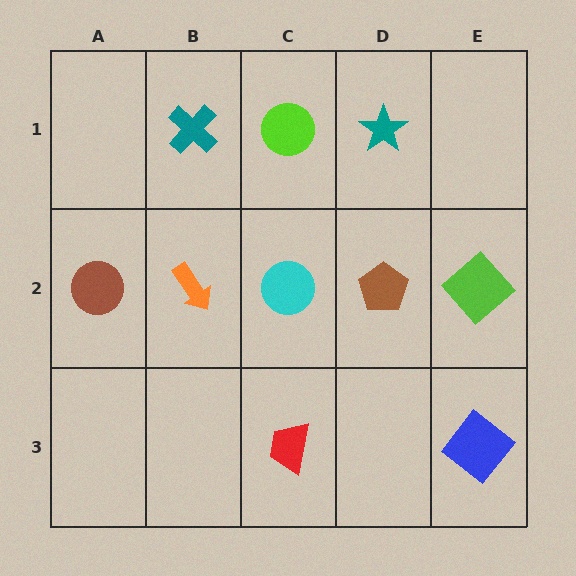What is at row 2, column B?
An orange arrow.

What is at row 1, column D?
A teal star.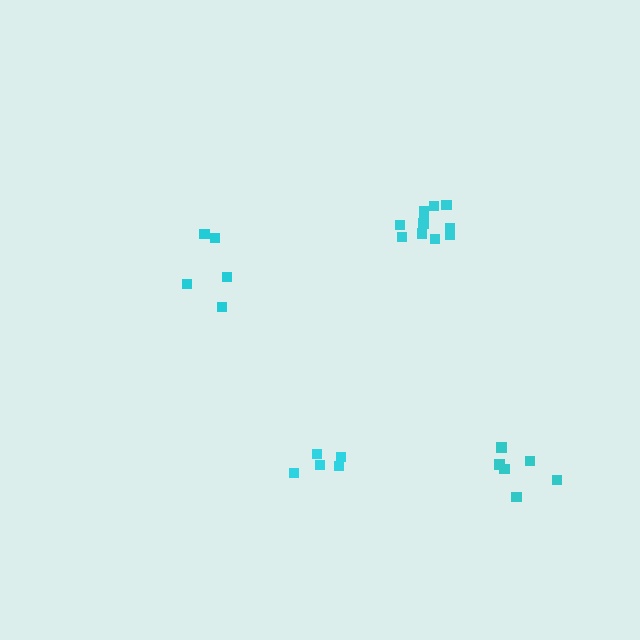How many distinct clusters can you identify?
There are 4 distinct clusters.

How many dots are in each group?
Group 1: 6 dots, Group 2: 11 dots, Group 3: 5 dots, Group 4: 5 dots (27 total).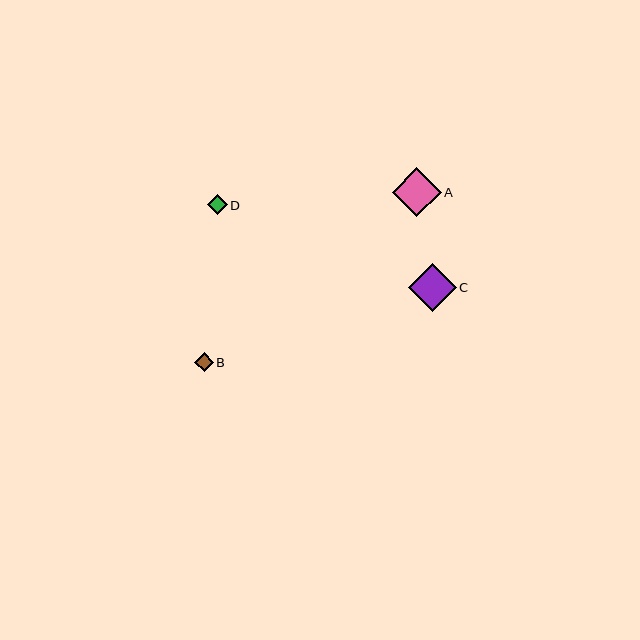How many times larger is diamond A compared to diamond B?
Diamond A is approximately 2.6 times the size of diamond B.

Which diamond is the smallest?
Diamond B is the smallest with a size of approximately 19 pixels.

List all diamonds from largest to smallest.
From largest to smallest: A, C, D, B.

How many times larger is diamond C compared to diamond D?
Diamond C is approximately 2.5 times the size of diamond D.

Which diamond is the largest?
Diamond A is the largest with a size of approximately 49 pixels.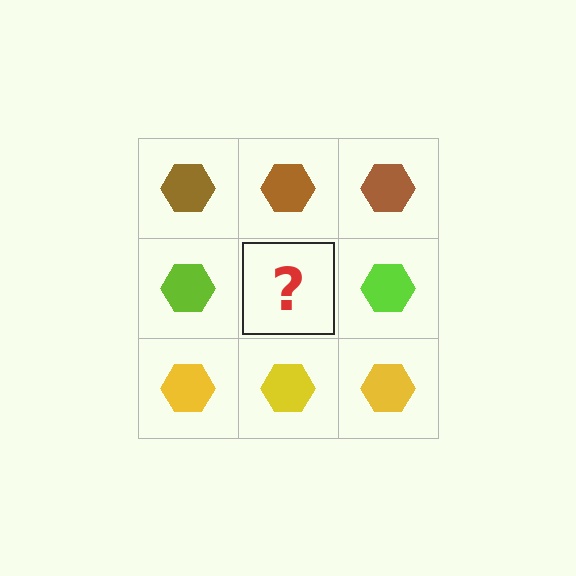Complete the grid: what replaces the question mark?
The question mark should be replaced with a lime hexagon.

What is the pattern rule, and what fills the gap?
The rule is that each row has a consistent color. The gap should be filled with a lime hexagon.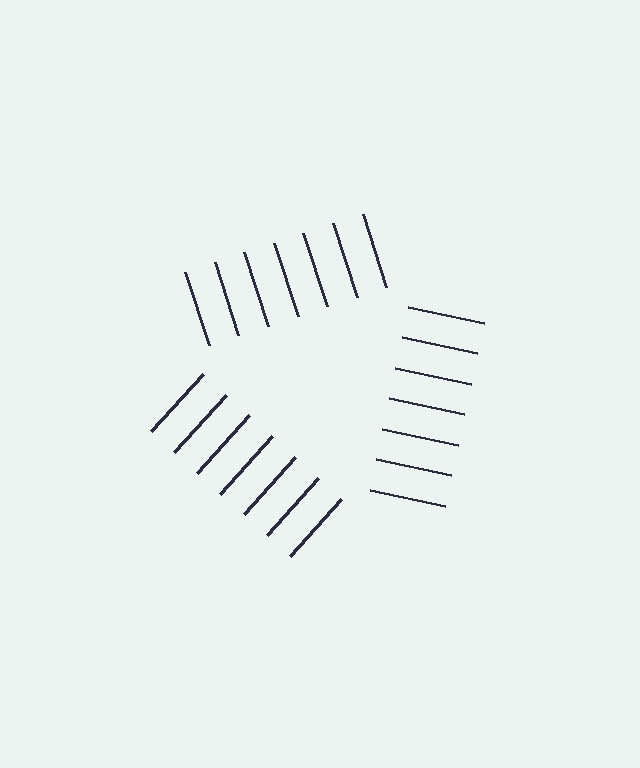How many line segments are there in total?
21 — 7 along each of the 3 edges.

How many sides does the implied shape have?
3 sides — the line-ends trace a triangle.